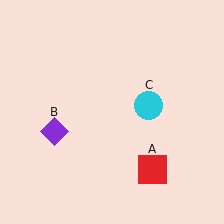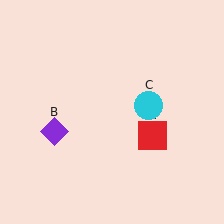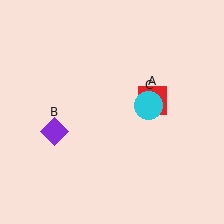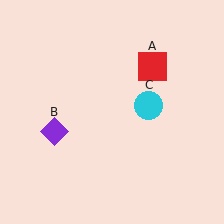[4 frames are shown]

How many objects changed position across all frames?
1 object changed position: red square (object A).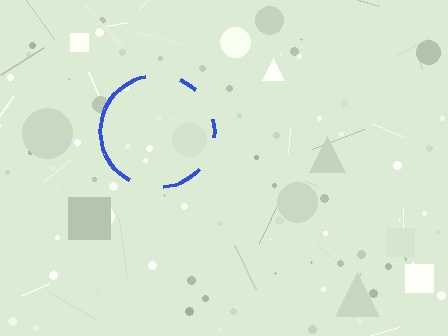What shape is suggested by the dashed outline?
The dashed outline suggests a circle.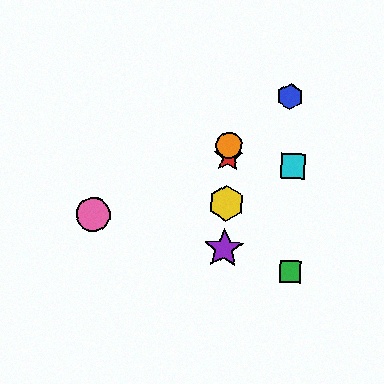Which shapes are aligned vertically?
The red star, the yellow hexagon, the purple star, the orange circle are aligned vertically.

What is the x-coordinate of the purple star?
The purple star is at x≈224.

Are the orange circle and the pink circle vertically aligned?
No, the orange circle is at x≈229 and the pink circle is at x≈93.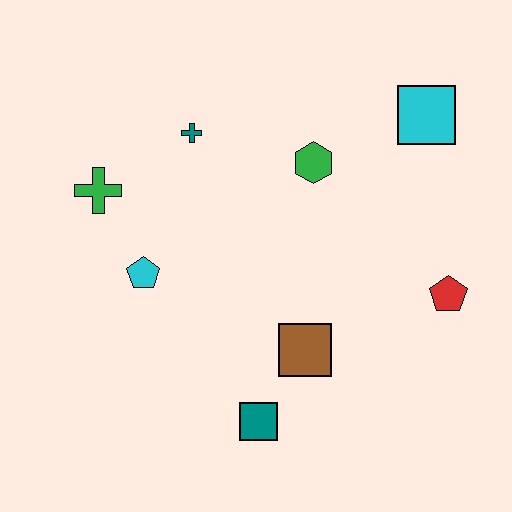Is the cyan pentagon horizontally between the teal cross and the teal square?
No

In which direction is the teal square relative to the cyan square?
The teal square is below the cyan square.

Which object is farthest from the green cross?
The red pentagon is farthest from the green cross.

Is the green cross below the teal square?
No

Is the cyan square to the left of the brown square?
No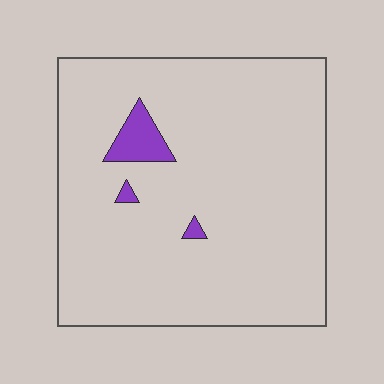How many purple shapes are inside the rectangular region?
3.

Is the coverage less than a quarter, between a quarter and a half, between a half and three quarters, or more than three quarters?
Less than a quarter.